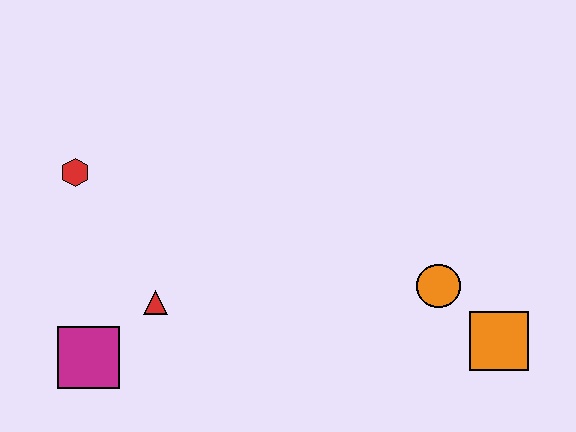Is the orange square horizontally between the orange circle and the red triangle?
No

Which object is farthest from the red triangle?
The orange square is farthest from the red triangle.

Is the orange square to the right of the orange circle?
Yes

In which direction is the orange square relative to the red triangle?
The orange square is to the right of the red triangle.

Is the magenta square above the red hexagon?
No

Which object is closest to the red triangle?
The magenta square is closest to the red triangle.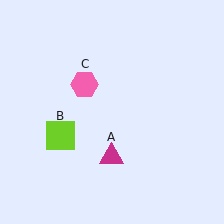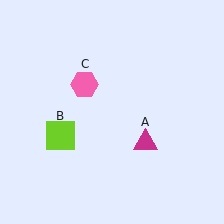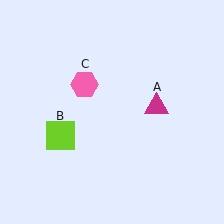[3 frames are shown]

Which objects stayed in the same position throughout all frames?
Lime square (object B) and pink hexagon (object C) remained stationary.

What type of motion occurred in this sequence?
The magenta triangle (object A) rotated counterclockwise around the center of the scene.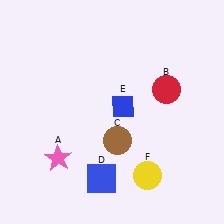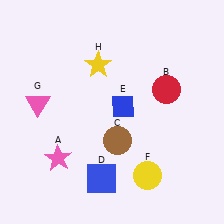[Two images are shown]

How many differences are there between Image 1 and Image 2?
There are 2 differences between the two images.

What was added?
A pink triangle (G), a yellow star (H) were added in Image 2.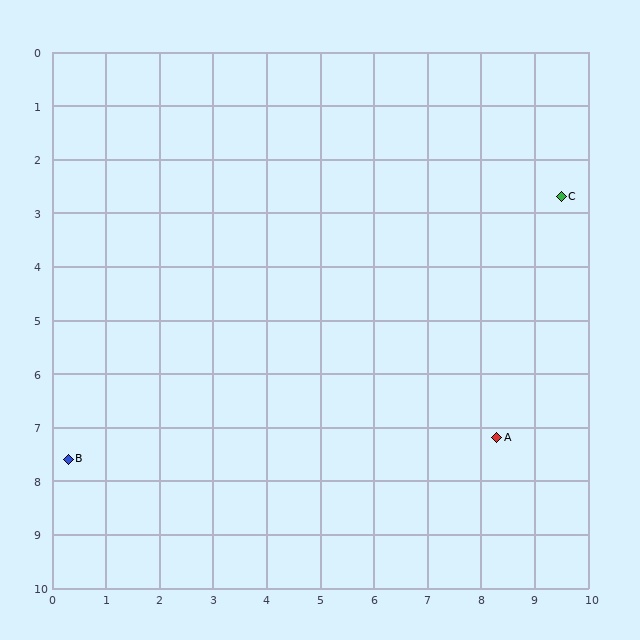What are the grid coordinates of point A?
Point A is at approximately (8.3, 7.2).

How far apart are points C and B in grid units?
Points C and B are about 10.4 grid units apart.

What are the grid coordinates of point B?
Point B is at approximately (0.3, 7.6).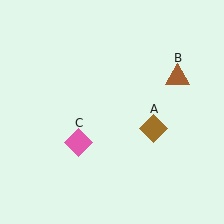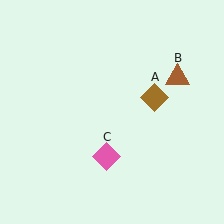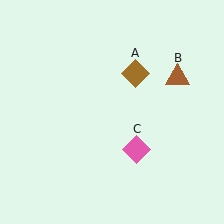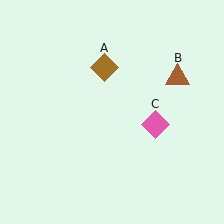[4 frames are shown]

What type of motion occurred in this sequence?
The brown diamond (object A), pink diamond (object C) rotated counterclockwise around the center of the scene.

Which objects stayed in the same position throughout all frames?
Brown triangle (object B) remained stationary.